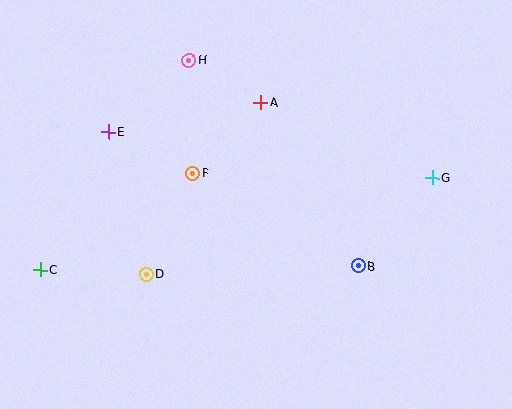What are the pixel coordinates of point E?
Point E is at (109, 132).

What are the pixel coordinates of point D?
Point D is at (146, 274).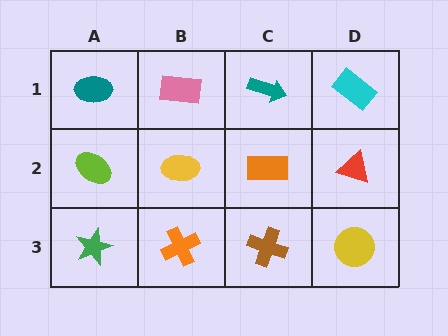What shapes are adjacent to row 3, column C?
An orange rectangle (row 2, column C), an orange cross (row 3, column B), a yellow circle (row 3, column D).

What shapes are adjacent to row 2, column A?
A teal ellipse (row 1, column A), a green star (row 3, column A), a yellow ellipse (row 2, column B).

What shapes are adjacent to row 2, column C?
A teal arrow (row 1, column C), a brown cross (row 3, column C), a yellow ellipse (row 2, column B), a red triangle (row 2, column D).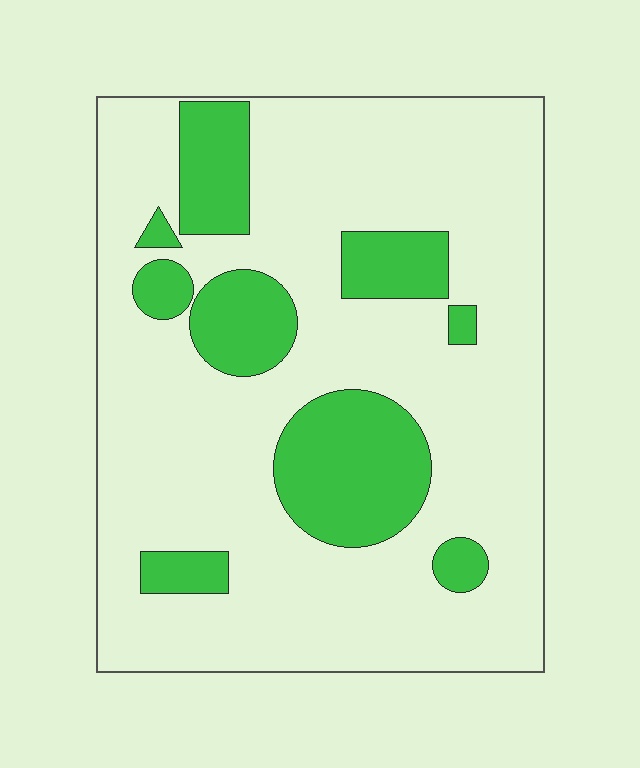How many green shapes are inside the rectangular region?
9.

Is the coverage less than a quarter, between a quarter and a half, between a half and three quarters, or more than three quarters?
Less than a quarter.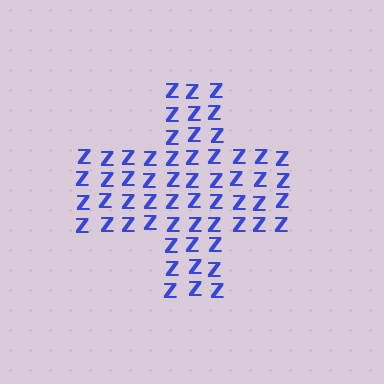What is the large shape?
The large shape is a cross.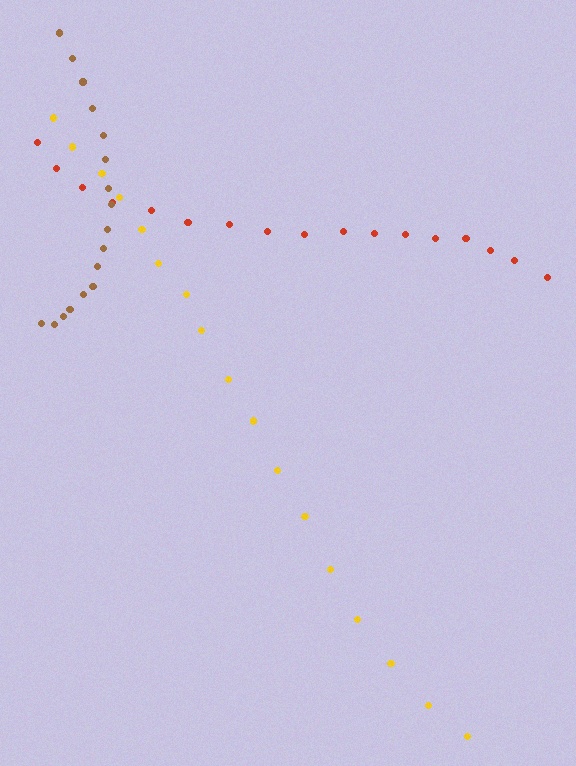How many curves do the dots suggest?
There are 3 distinct paths.